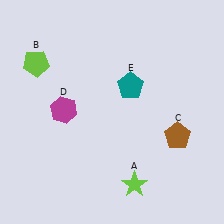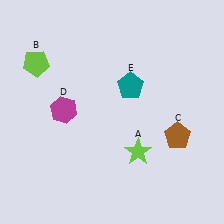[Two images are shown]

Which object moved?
The lime star (A) moved up.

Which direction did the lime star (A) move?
The lime star (A) moved up.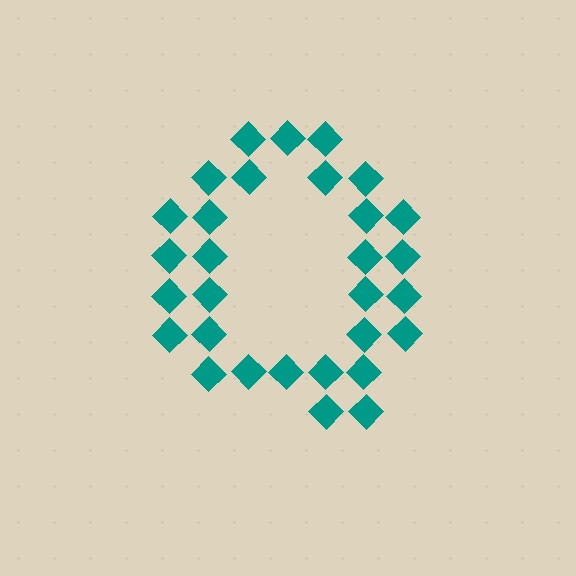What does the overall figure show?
The overall figure shows the letter Q.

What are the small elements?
The small elements are diamonds.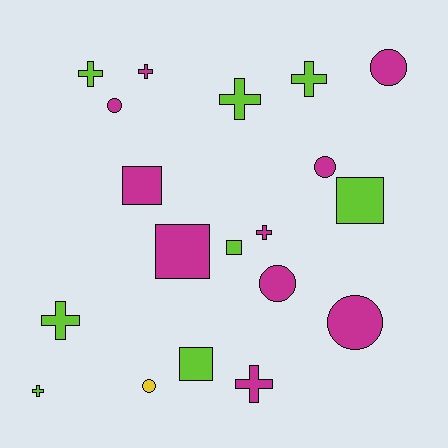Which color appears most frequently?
Magenta, with 10 objects.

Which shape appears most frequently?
Cross, with 8 objects.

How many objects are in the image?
There are 19 objects.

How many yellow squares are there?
There are no yellow squares.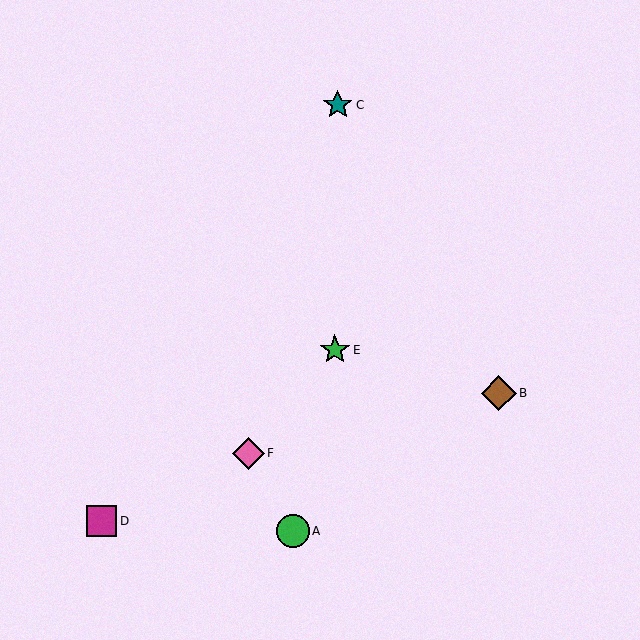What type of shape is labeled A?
Shape A is a green circle.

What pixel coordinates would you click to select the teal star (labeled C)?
Click at (338, 105) to select the teal star C.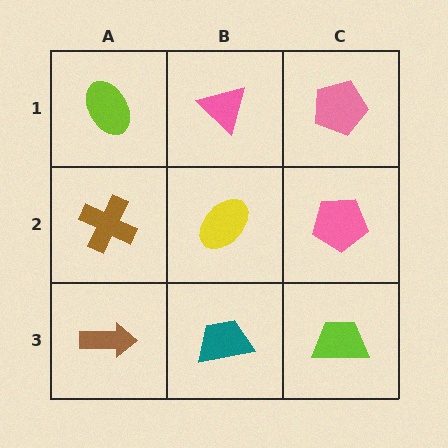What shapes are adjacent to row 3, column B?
A yellow ellipse (row 2, column B), a brown arrow (row 3, column A), a lime trapezoid (row 3, column C).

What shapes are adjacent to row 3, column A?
A brown cross (row 2, column A), a teal trapezoid (row 3, column B).